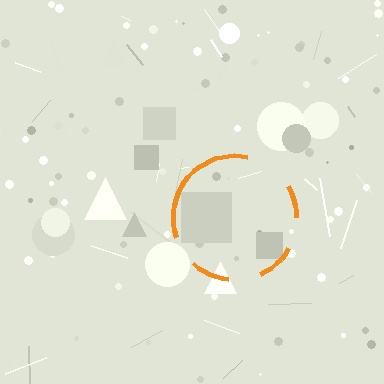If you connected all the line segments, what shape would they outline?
They would outline a circle.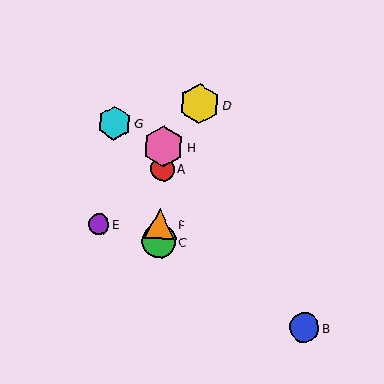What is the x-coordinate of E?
Object E is at x≈99.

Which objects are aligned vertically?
Objects A, C, F, H are aligned vertically.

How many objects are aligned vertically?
4 objects (A, C, F, H) are aligned vertically.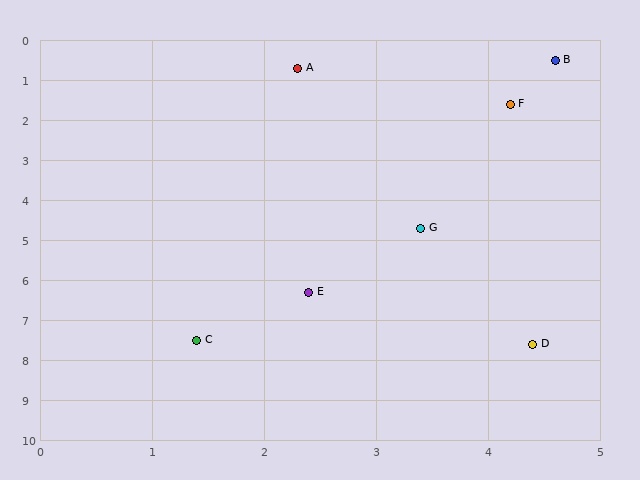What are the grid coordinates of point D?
Point D is at approximately (4.4, 7.6).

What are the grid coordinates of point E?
Point E is at approximately (2.4, 6.3).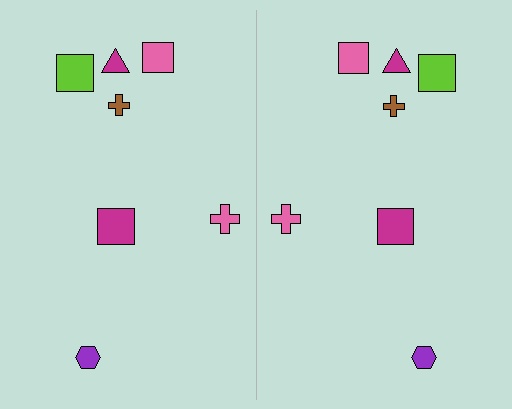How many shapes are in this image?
There are 14 shapes in this image.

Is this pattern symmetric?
Yes, this pattern has bilateral (reflection) symmetry.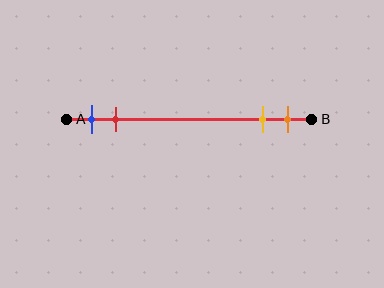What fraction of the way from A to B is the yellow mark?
The yellow mark is approximately 80% (0.8) of the way from A to B.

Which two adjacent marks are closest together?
The yellow and orange marks are the closest adjacent pair.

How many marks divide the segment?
There are 4 marks dividing the segment.